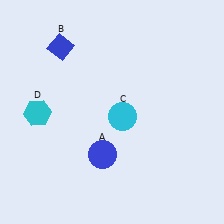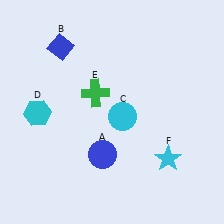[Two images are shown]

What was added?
A green cross (E), a cyan star (F) were added in Image 2.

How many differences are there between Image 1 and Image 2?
There are 2 differences between the two images.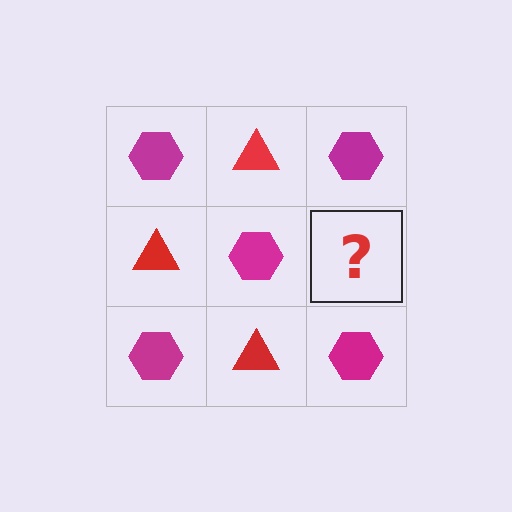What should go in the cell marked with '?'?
The missing cell should contain a red triangle.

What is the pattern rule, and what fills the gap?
The rule is that it alternates magenta hexagon and red triangle in a checkerboard pattern. The gap should be filled with a red triangle.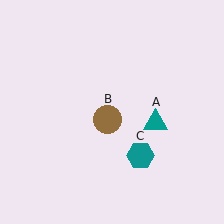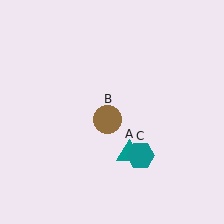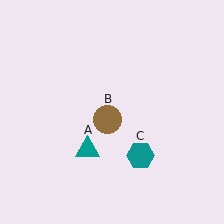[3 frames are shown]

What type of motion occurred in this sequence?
The teal triangle (object A) rotated clockwise around the center of the scene.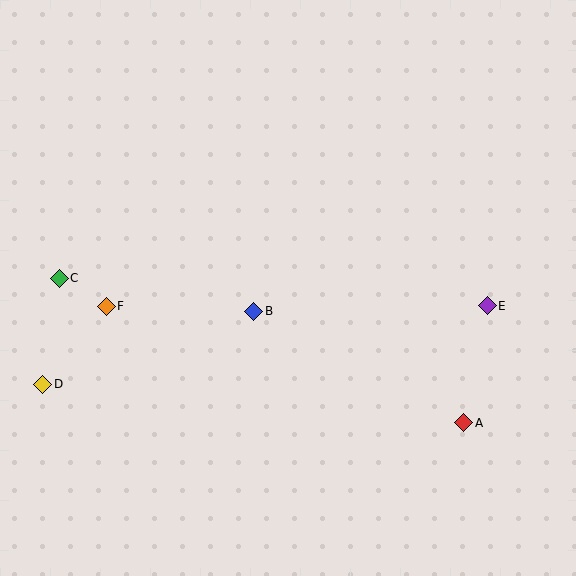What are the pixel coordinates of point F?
Point F is at (106, 306).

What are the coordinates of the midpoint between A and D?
The midpoint between A and D is at (253, 403).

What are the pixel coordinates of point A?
Point A is at (464, 423).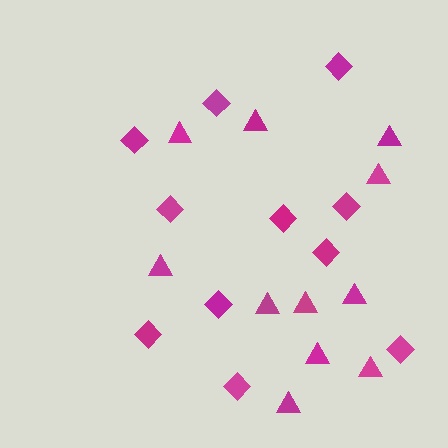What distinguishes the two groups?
There are 2 groups: one group of triangles (11) and one group of diamonds (11).